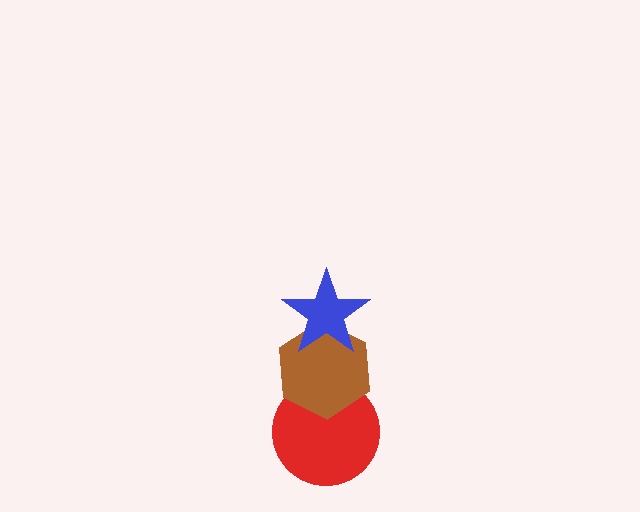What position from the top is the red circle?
The red circle is 3rd from the top.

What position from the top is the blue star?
The blue star is 1st from the top.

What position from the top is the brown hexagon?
The brown hexagon is 2nd from the top.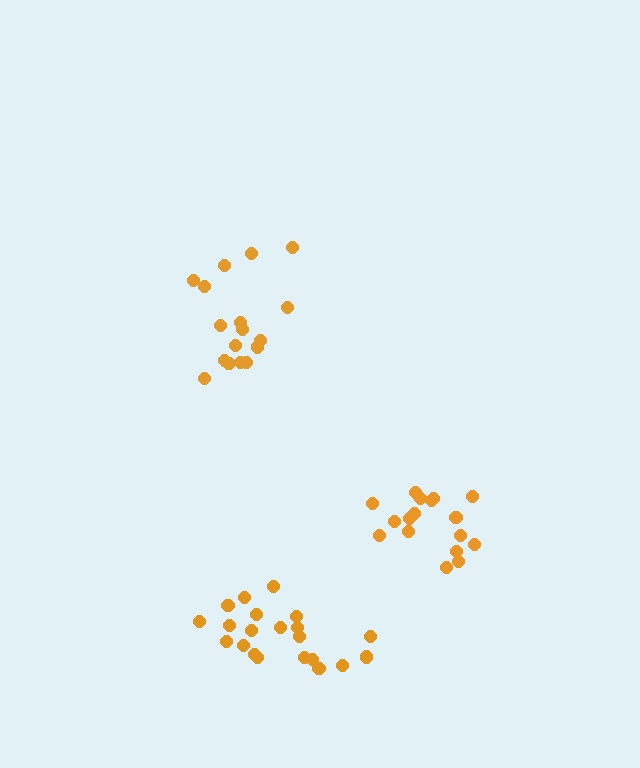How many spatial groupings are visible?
There are 3 spatial groupings.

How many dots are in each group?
Group 1: 17 dots, Group 2: 21 dots, Group 3: 17 dots (55 total).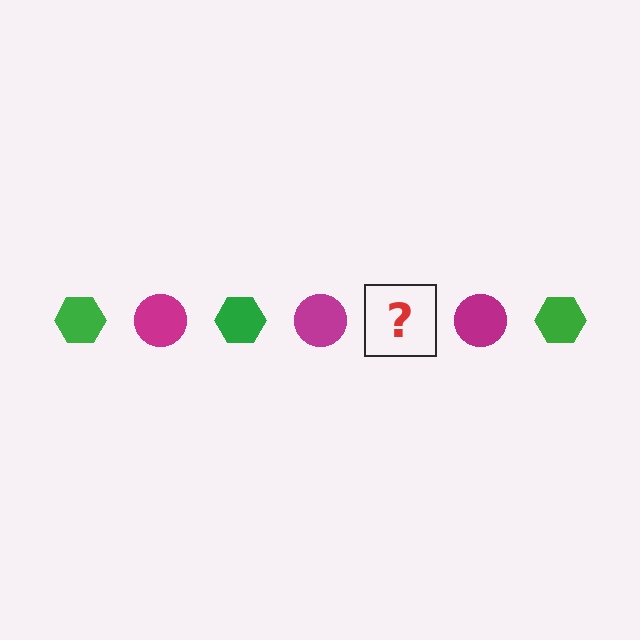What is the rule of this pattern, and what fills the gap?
The rule is that the pattern alternates between green hexagon and magenta circle. The gap should be filled with a green hexagon.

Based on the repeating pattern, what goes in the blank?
The blank should be a green hexagon.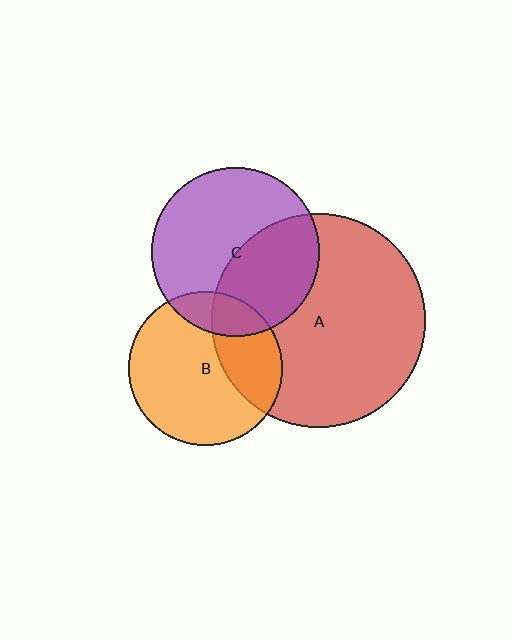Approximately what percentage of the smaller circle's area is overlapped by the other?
Approximately 40%.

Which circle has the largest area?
Circle A (red).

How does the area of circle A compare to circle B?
Approximately 1.9 times.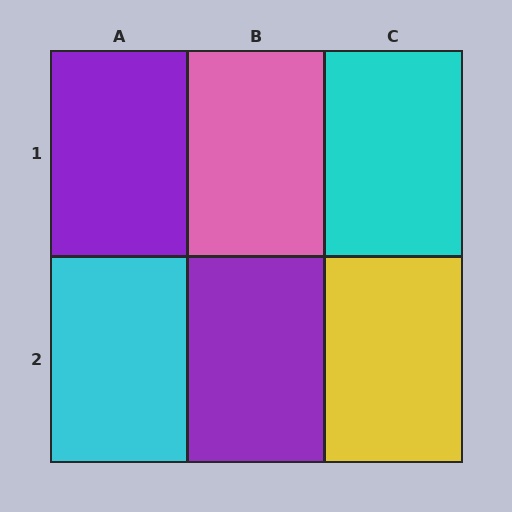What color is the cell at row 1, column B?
Pink.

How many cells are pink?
1 cell is pink.